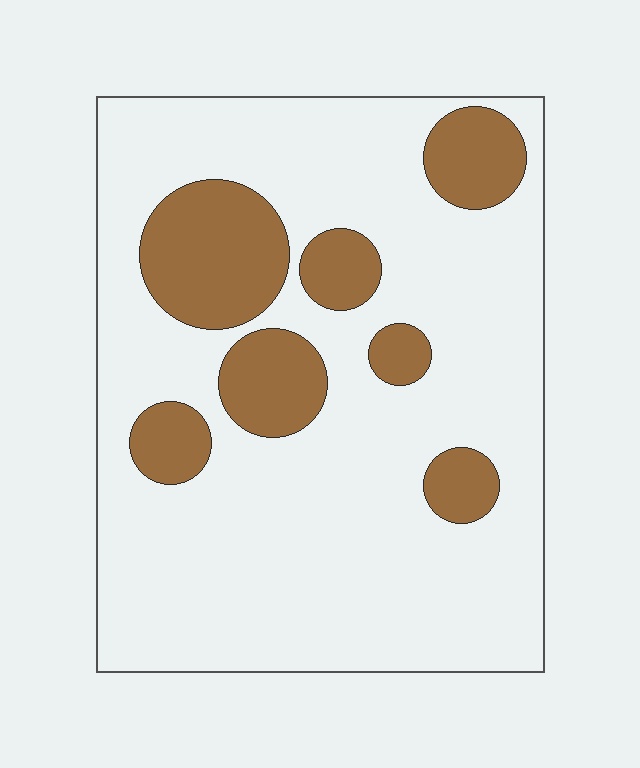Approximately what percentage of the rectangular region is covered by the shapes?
Approximately 20%.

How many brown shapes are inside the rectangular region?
7.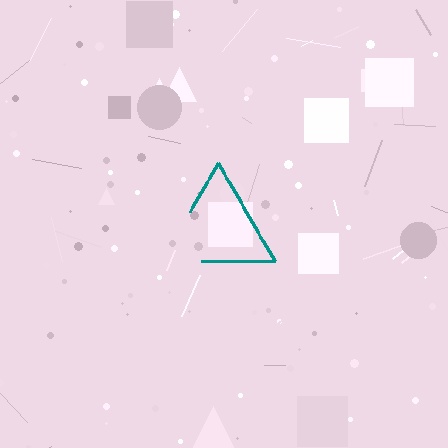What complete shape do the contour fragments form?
The contour fragments form a triangle.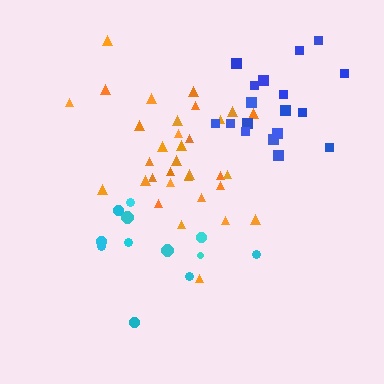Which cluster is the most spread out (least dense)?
Cyan.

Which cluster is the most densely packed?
Orange.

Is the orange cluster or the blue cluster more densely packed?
Orange.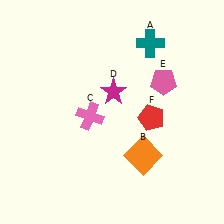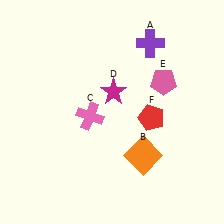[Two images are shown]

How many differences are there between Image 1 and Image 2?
There is 1 difference between the two images.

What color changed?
The cross (A) changed from teal in Image 1 to purple in Image 2.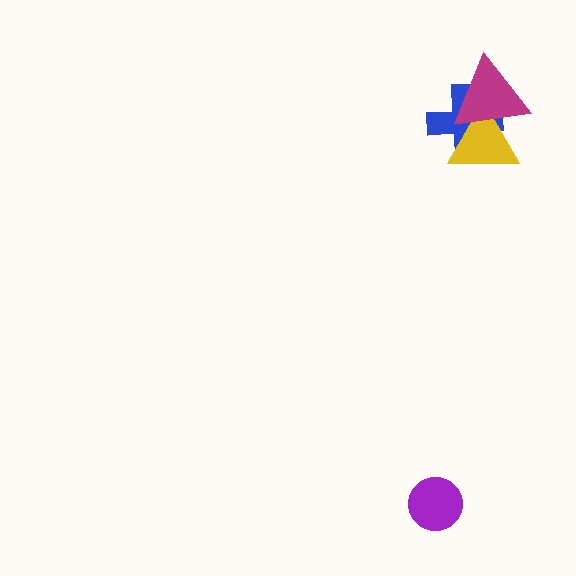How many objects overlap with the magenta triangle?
2 objects overlap with the magenta triangle.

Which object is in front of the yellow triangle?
The magenta triangle is in front of the yellow triangle.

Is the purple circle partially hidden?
No, no other shape covers it.